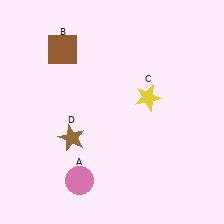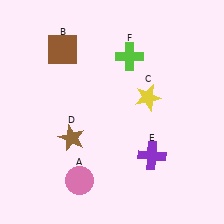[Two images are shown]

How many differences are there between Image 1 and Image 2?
There are 2 differences between the two images.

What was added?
A purple cross (E), a lime cross (F) were added in Image 2.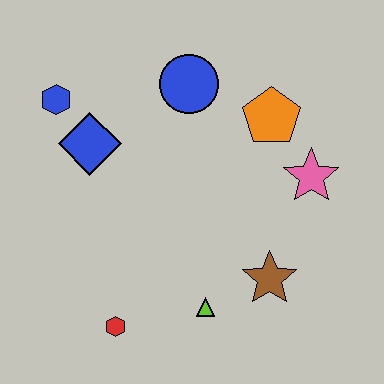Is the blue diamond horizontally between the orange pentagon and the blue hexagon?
Yes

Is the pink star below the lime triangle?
No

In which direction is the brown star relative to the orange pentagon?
The brown star is below the orange pentagon.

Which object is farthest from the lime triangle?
The blue hexagon is farthest from the lime triangle.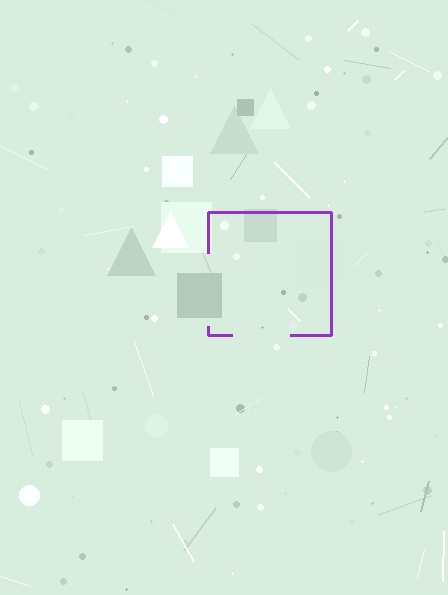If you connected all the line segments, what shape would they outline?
They would outline a square.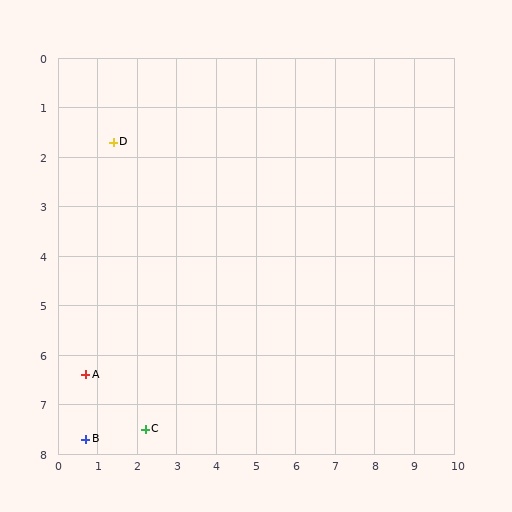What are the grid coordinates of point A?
Point A is at approximately (0.7, 6.4).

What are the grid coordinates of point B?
Point B is at approximately (0.7, 7.7).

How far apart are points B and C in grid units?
Points B and C are about 1.5 grid units apart.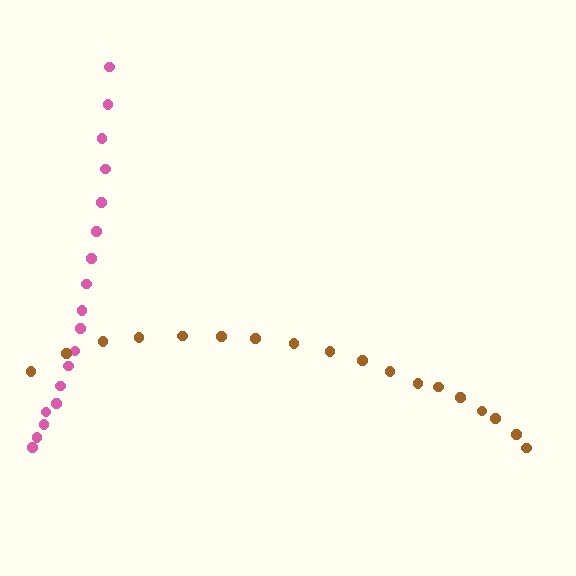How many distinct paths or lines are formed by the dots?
There are 2 distinct paths.